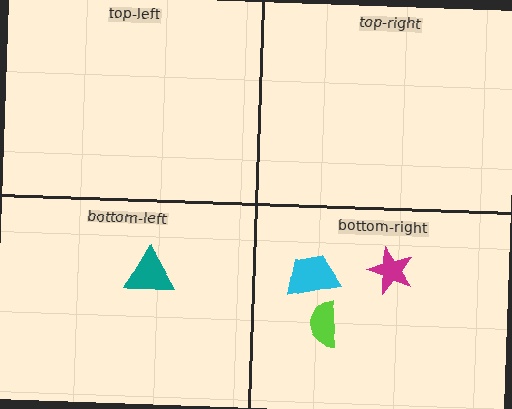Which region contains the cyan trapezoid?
The bottom-right region.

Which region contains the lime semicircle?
The bottom-right region.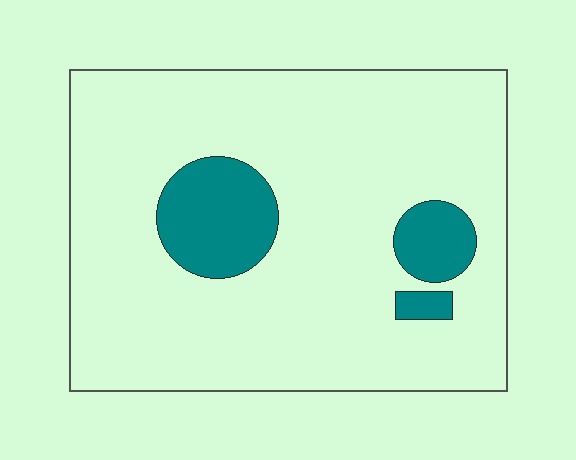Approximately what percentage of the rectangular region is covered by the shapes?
Approximately 15%.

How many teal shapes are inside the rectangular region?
3.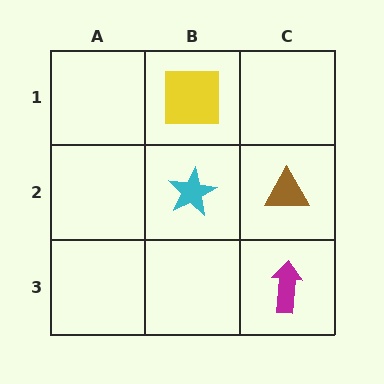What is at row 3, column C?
A magenta arrow.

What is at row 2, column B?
A cyan star.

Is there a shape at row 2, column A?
No, that cell is empty.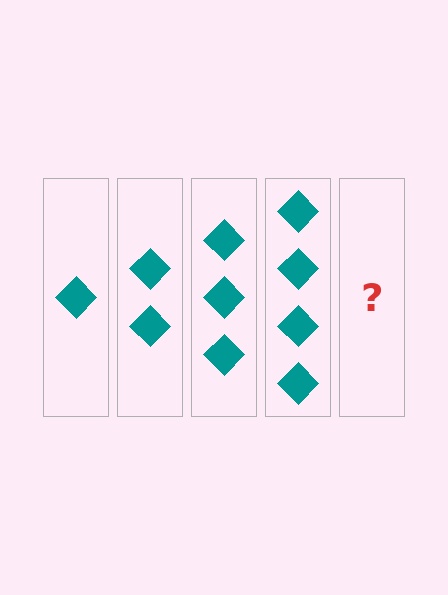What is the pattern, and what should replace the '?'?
The pattern is that each step adds one more diamond. The '?' should be 5 diamonds.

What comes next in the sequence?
The next element should be 5 diamonds.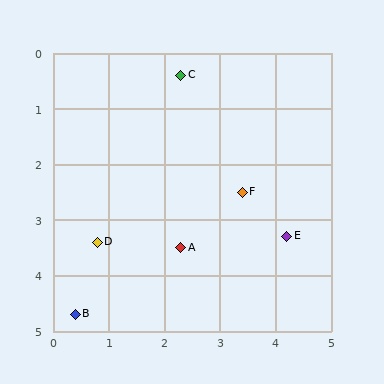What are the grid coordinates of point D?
Point D is at approximately (0.8, 3.4).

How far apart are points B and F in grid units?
Points B and F are about 3.7 grid units apart.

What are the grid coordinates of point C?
Point C is at approximately (2.3, 0.4).